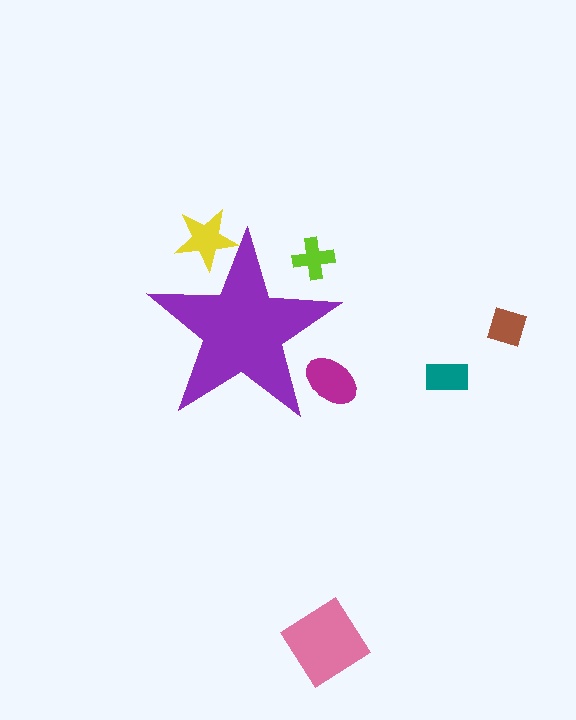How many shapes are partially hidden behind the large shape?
3 shapes are partially hidden.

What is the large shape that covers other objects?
A purple star.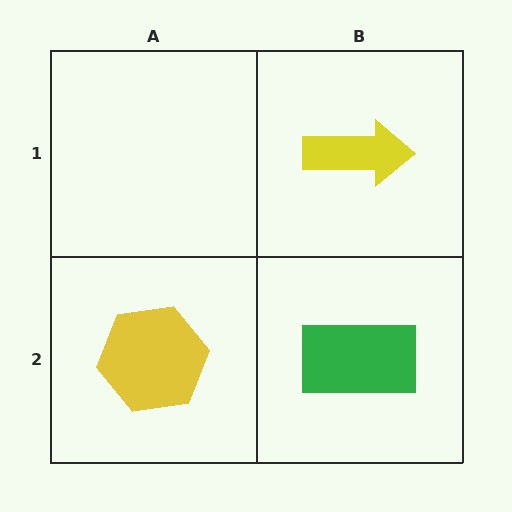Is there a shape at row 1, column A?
No, that cell is empty.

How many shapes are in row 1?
1 shape.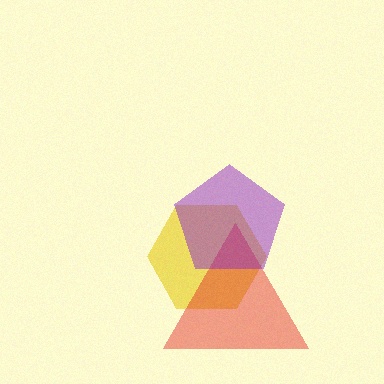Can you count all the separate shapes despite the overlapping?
Yes, there are 3 separate shapes.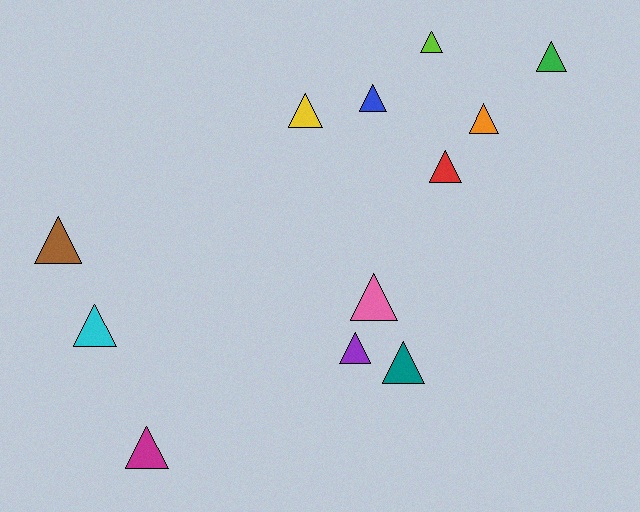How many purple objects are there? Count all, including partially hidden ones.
There is 1 purple object.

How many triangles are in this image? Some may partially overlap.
There are 12 triangles.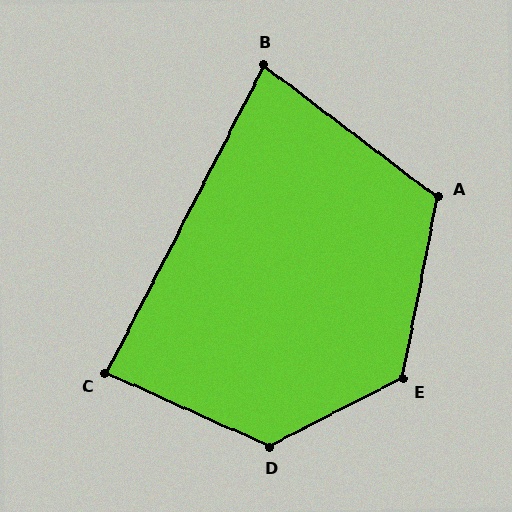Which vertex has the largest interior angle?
D, at approximately 129 degrees.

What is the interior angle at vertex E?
Approximately 128 degrees (obtuse).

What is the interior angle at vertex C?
Approximately 87 degrees (approximately right).